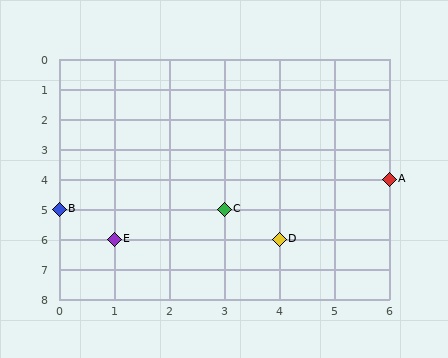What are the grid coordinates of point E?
Point E is at grid coordinates (1, 6).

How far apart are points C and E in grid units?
Points C and E are 2 columns and 1 row apart (about 2.2 grid units diagonally).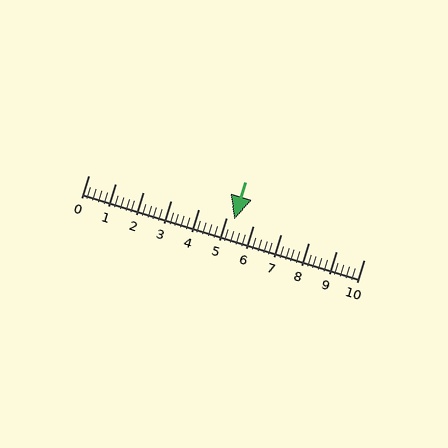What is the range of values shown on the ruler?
The ruler shows values from 0 to 10.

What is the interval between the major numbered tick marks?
The major tick marks are spaced 1 units apart.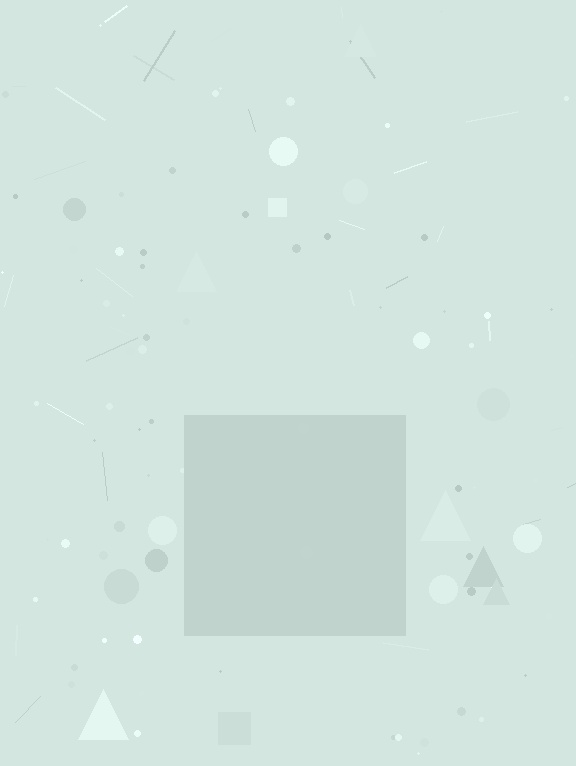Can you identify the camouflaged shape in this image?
The camouflaged shape is a square.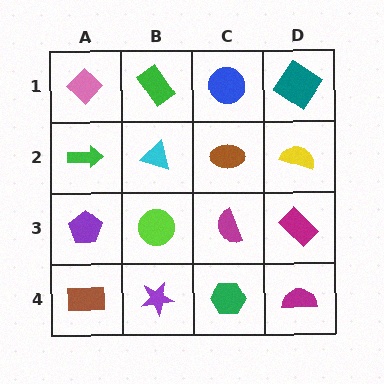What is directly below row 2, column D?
A magenta rectangle.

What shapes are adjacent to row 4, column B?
A lime circle (row 3, column B), a brown rectangle (row 4, column A), a green hexagon (row 4, column C).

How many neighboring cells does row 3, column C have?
4.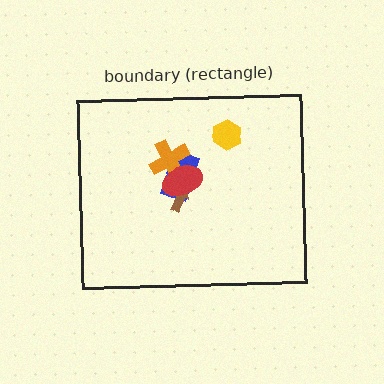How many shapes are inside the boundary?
5 inside, 0 outside.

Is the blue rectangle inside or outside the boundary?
Inside.